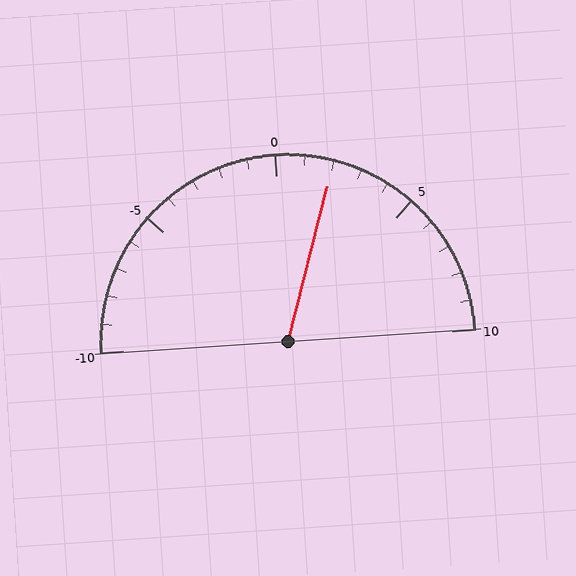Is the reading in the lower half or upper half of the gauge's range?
The reading is in the upper half of the range (-10 to 10).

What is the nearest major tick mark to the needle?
The nearest major tick mark is 0.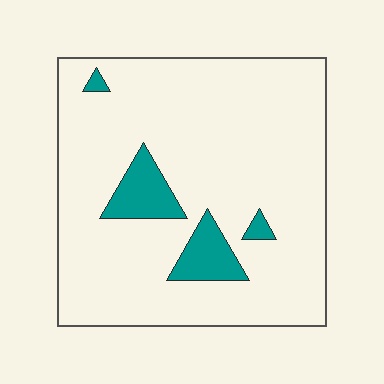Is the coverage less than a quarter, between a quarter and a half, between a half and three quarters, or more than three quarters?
Less than a quarter.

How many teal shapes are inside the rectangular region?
4.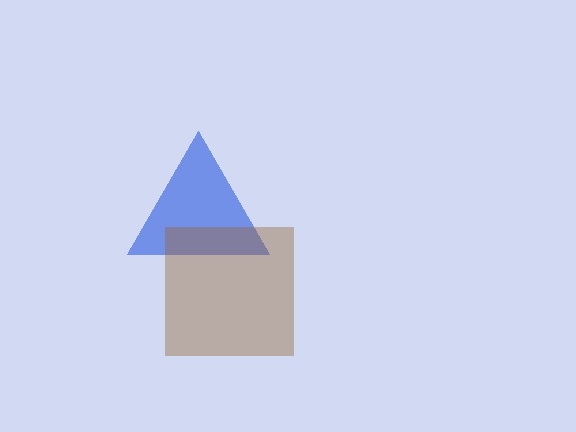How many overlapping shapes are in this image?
There are 2 overlapping shapes in the image.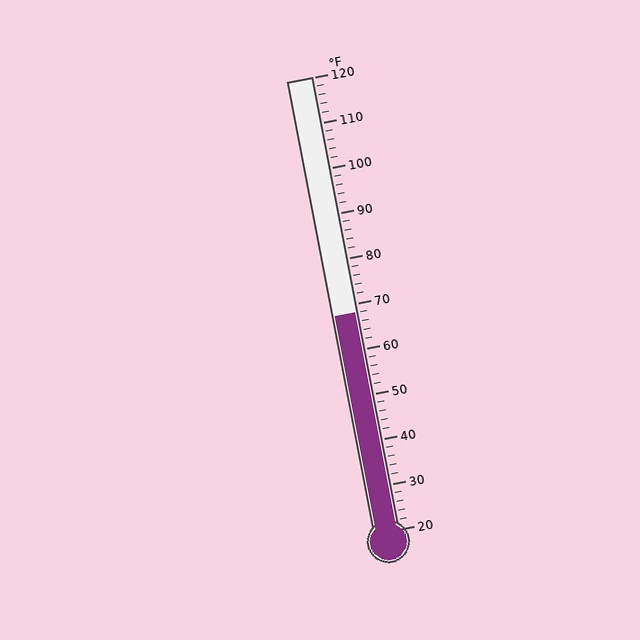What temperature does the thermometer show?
The thermometer shows approximately 68°F.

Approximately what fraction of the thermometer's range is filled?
The thermometer is filled to approximately 50% of its range.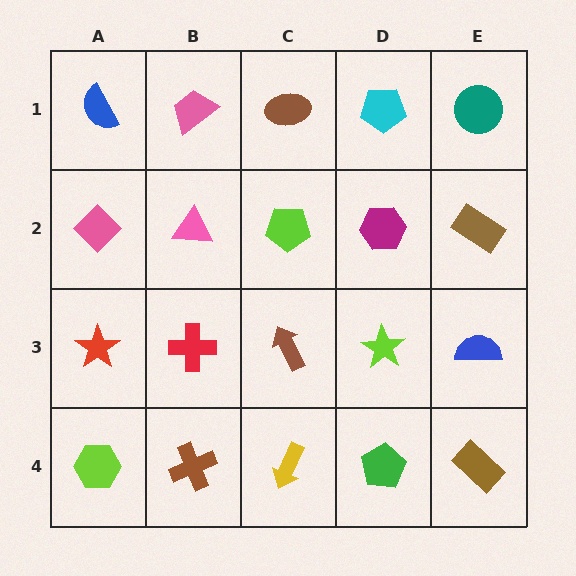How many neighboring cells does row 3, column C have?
4.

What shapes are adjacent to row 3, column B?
A pink triangle (row 2, column B), a brown cross (row 4, column B), a red star (row 3, column A), a brown arrow (row 3, column C).